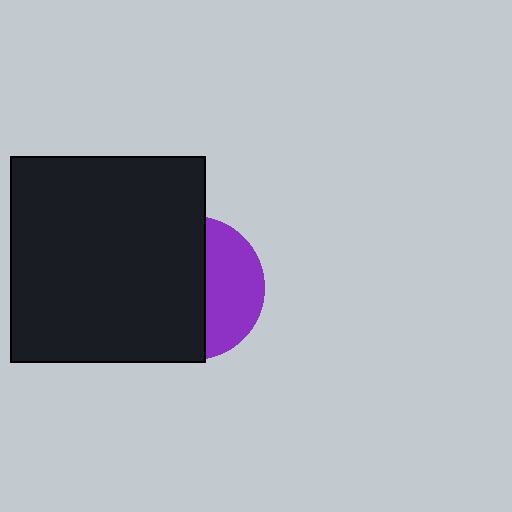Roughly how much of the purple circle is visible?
A small part of it is visible (roughly 39%).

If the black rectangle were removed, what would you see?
You would see the complete purple circle.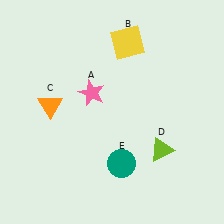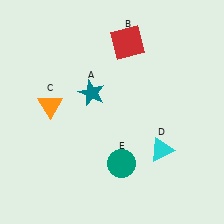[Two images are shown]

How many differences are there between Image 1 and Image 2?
There are 3 differences between the two images.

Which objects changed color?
A changed from pink to teal. B changed from yellow to red. D changed from lime to cyan.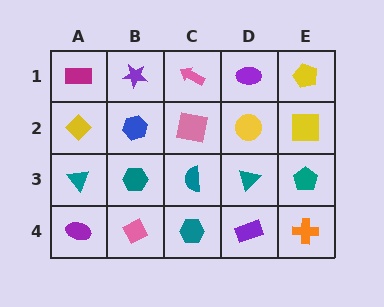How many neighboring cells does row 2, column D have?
4.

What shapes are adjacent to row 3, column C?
A pink square (row 2, column C), a teal hexagon (row 4, column C), a teal hexagon (row 3, column B), a teal triangle (row 3, column D).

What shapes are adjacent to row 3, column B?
A blue hexagon (row 2, column B), a pink diamond (row 4, column B), a teal triangle (row 3, column A), a teal semicircle (row 3, column C).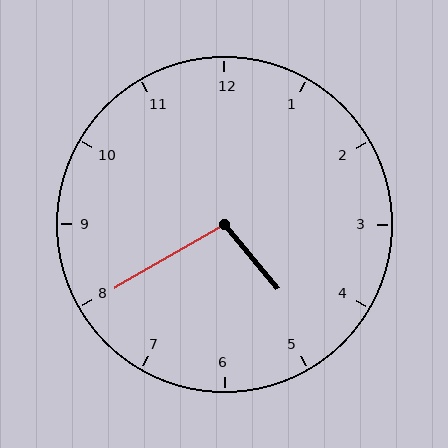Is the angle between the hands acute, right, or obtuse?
It is obtuse.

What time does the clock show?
4:40.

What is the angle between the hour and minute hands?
Approximately 100 degrees.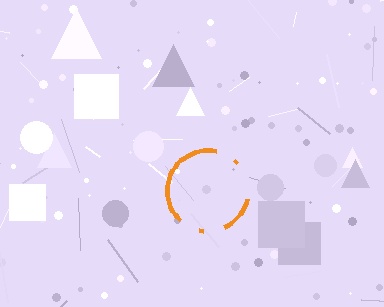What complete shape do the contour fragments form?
The contour fragments form a circle.